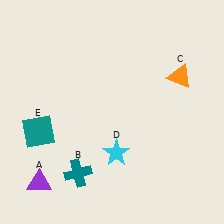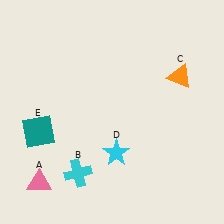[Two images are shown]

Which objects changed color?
A changed from purple to pink. B changed from teal to cyan.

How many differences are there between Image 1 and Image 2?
There are 2 differences between the two images.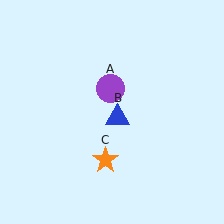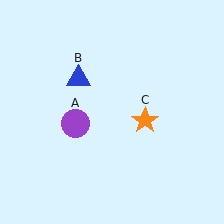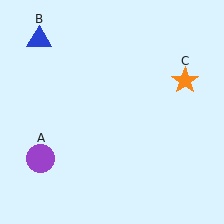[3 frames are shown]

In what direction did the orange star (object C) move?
The orange star (object C) moved up and to the right.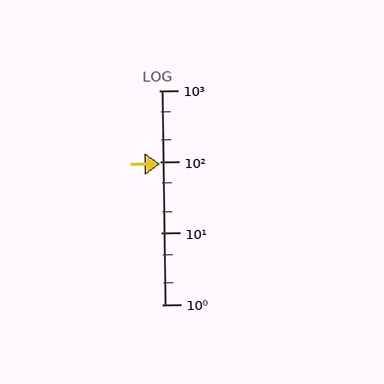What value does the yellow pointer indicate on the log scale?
The pointer indicates approximately 94.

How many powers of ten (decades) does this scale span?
The scale spans 3 decades, from 1 to 1000.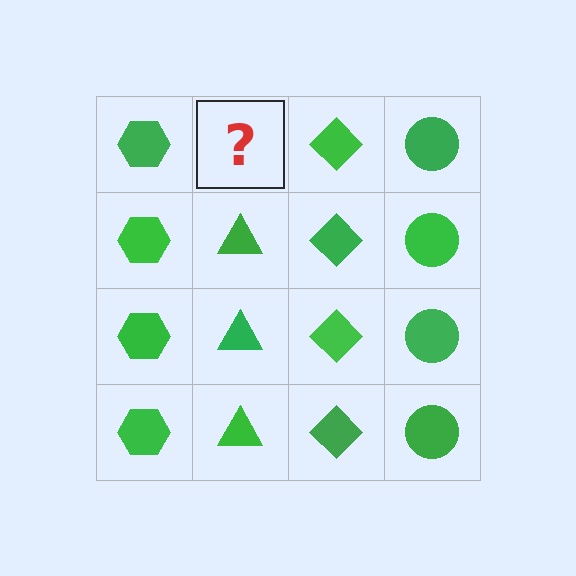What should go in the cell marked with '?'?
The missing cell should contain a green triangle.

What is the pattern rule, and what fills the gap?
The rule is that each column has a consistent shape. The gap should be filled with a green triangle.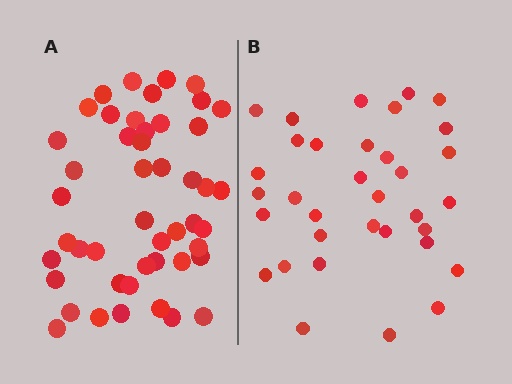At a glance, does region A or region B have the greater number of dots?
Region A (the left region) has more dots.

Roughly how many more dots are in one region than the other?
Region A has approximately 15 more dots than region B.